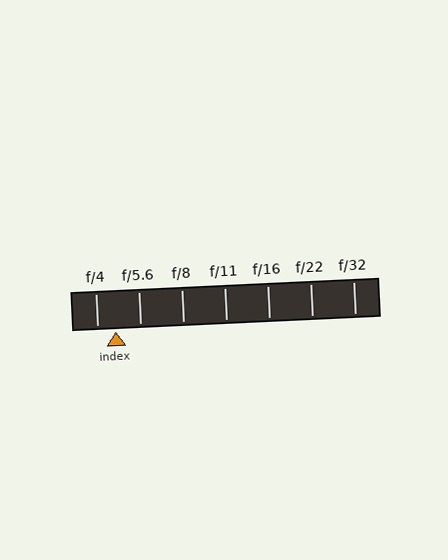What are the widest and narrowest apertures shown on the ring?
The widest aperture shown is f/4 and the narrowest is f/32.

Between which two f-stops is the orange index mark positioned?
The index mark is between f/4 and f/5.6.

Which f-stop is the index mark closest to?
The index mark is closest to f/4.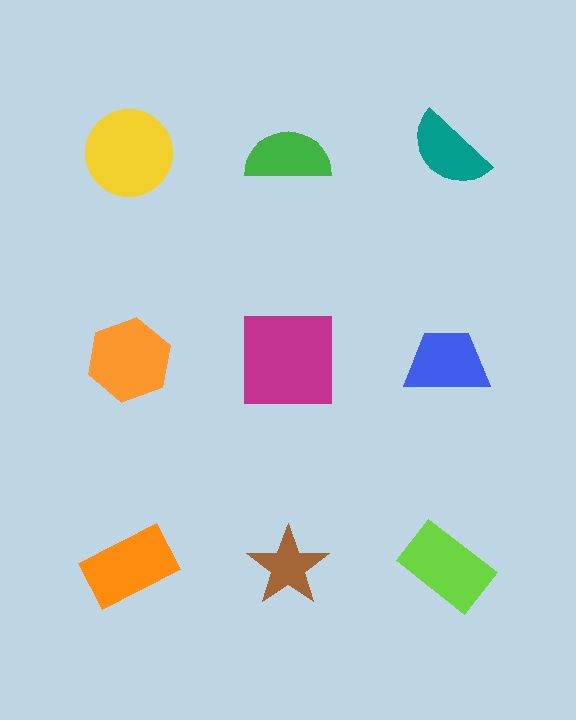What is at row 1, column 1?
A yellow circle.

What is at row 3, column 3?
A lime rectangle.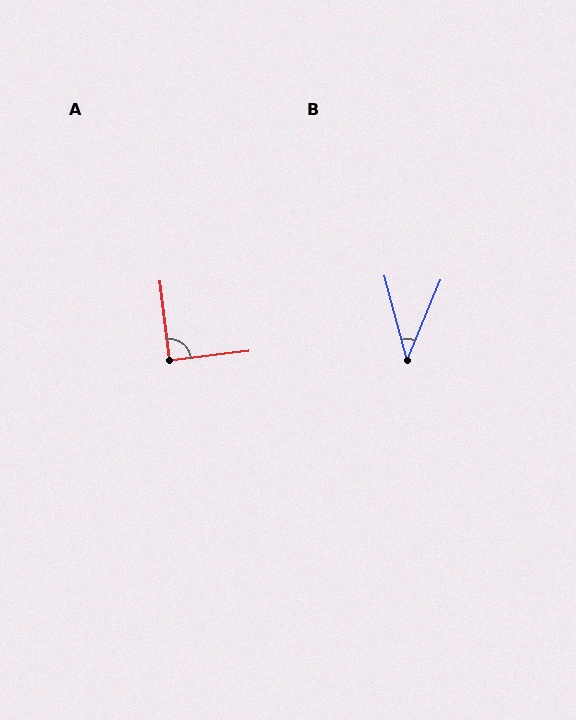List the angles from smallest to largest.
B (38°), A (90°).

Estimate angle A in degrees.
Approximately 90 degrees.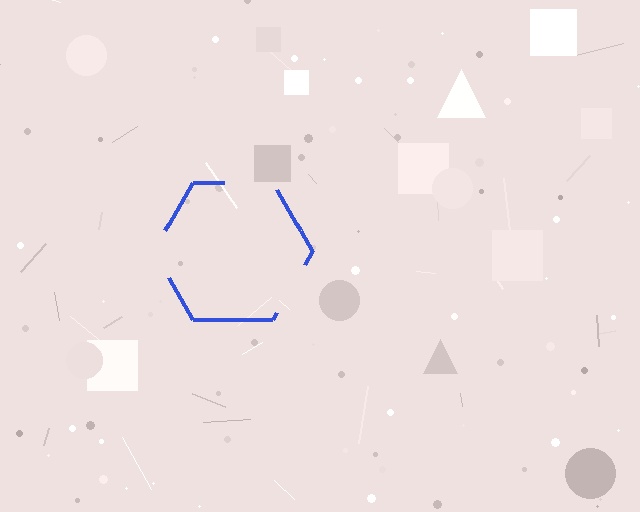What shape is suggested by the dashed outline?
The dashed outline suggests a hexagon.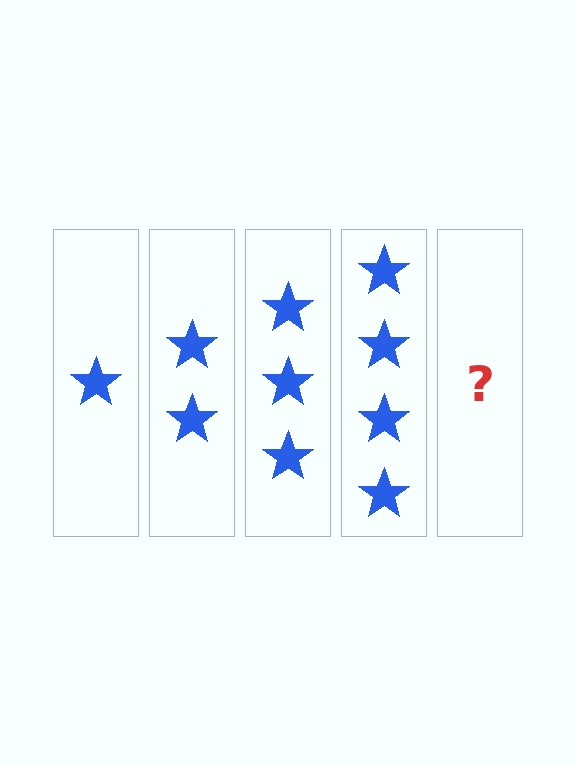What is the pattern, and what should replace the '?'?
The pattern is that each step adds one more star. The '?' should be 5 stars.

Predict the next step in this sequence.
The next step is 5 stars.